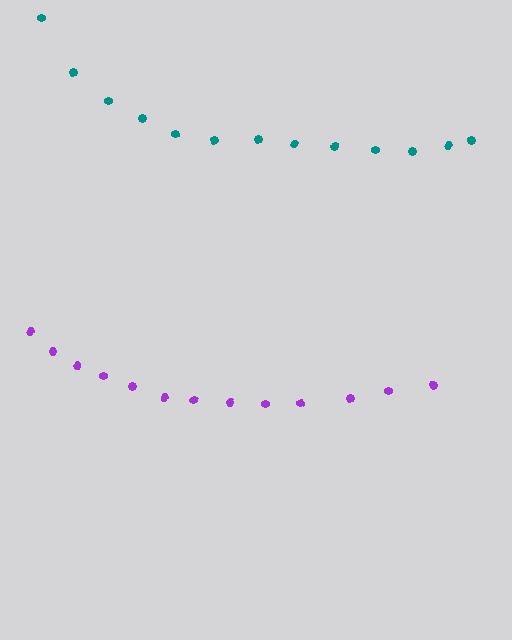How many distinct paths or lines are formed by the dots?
There are 2 distinct paths.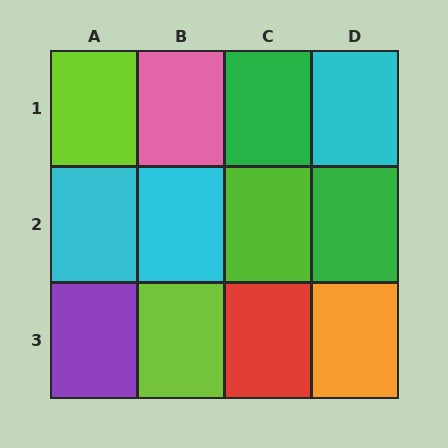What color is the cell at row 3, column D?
Orange.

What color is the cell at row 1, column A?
Lime.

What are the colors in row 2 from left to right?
Cyan, cyan, lime, green.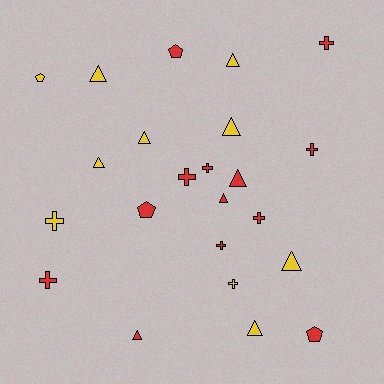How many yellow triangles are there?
There are 7 yellow triangles.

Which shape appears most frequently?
Triangle, with 10 objects.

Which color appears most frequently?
Red, with 13 objects.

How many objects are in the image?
There are 23 objects.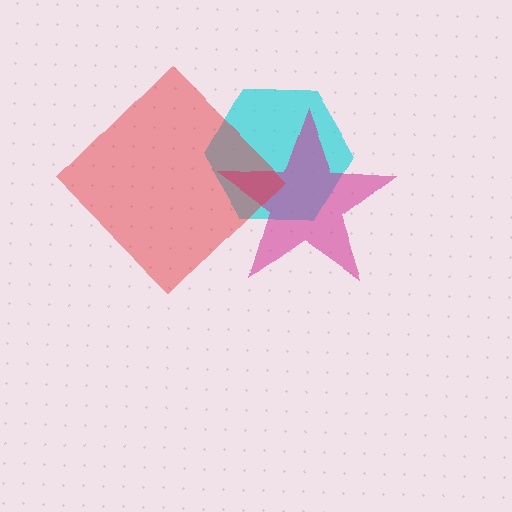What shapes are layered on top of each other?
The layered shapes are: a cyan hexagon, a magenta star, a red diamond.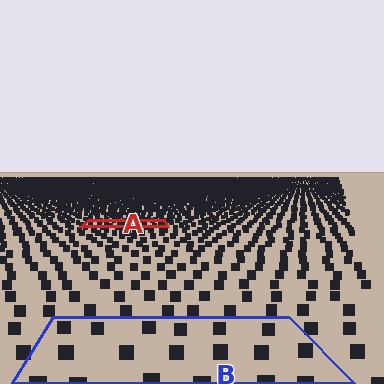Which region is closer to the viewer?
Region B is closer. The texture elements there are larger and more spread out.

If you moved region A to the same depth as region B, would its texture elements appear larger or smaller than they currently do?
They would appear larger. At a closer depth, the same texture elements are projected at a bigger on-screen size.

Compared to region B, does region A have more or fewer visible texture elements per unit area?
Region A has more texture elements per unit area — they are packed more densely because it is farther away.